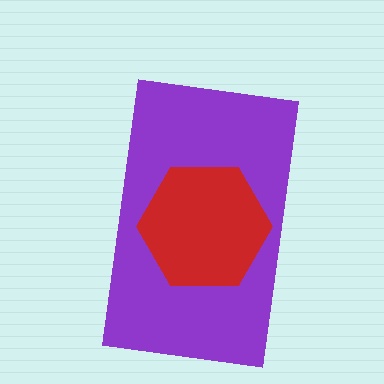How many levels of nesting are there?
2.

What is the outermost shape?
The purple rectangle.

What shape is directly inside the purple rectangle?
The red hexagon.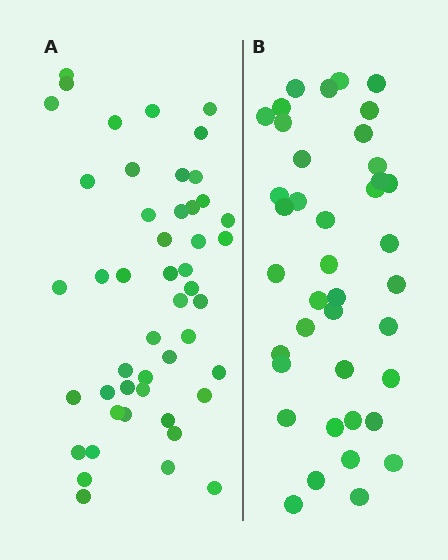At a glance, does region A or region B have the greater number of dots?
Region A (the left region) has more dots.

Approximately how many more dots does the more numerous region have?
Region A has roughly 8 or so more dots than region B.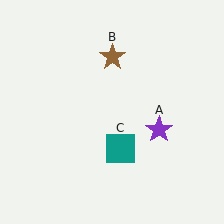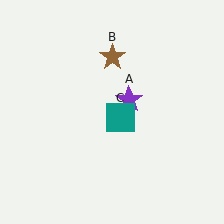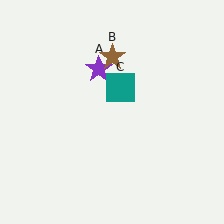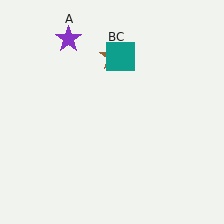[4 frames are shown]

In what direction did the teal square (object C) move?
The teal square (object C) moved up.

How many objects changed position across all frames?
2 objects changed position: purple star (object A), teal square (object C).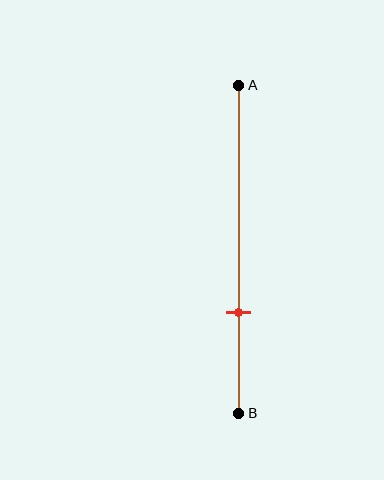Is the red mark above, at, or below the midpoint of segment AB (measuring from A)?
The red mark is below the midpoint of segment AB.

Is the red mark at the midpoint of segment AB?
No, the mark is at about 70% from A, not at the 50% midpoint.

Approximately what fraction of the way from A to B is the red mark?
The red mark is approximately 70% of the way from A to B.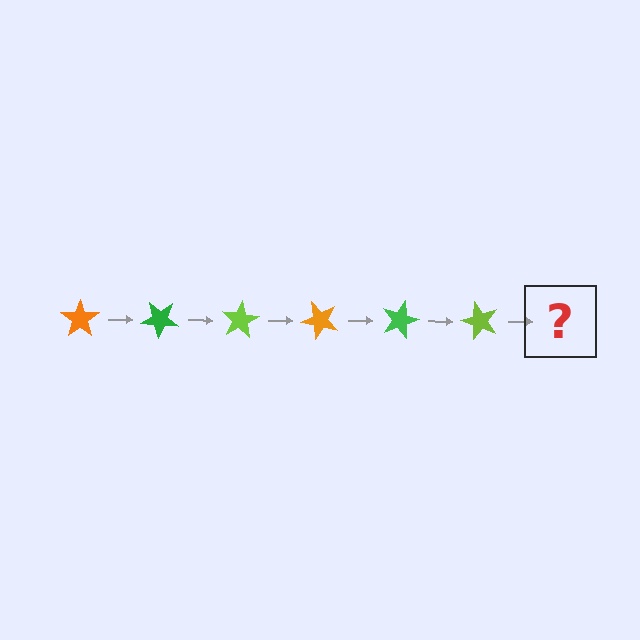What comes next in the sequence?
The next element should be an orange star, rotated 240 degrees from the start.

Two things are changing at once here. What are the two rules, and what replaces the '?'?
The two rules are that it rotates 40 degrees each step and the color cycles through orange, green, and lime. The '?' should be an orange star, rotated 240 degrees from the start.